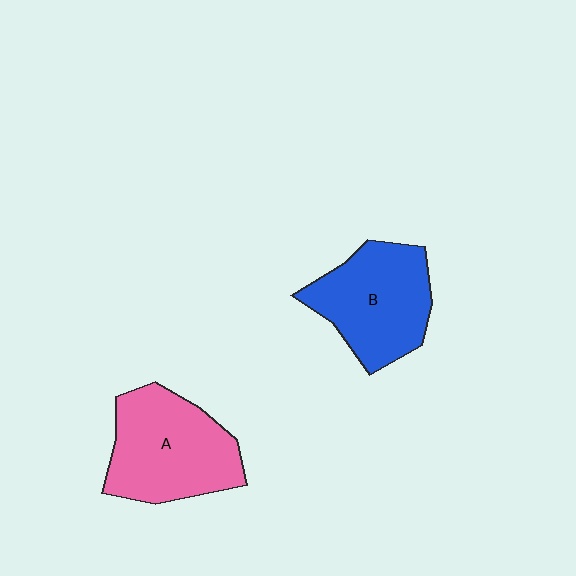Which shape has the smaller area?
Shape B (blue).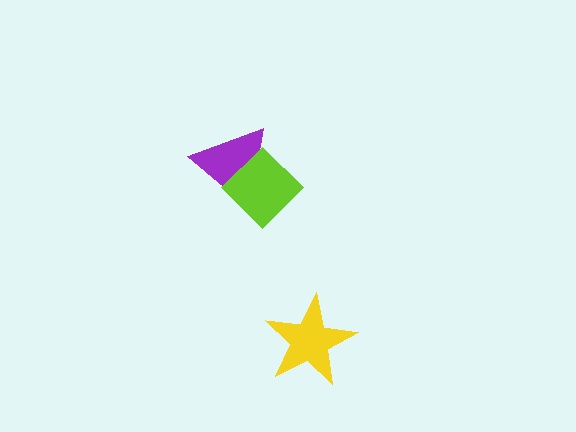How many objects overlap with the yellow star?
0 objects overlap with the yellow star.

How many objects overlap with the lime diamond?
1 object overlaps with the lime diamond.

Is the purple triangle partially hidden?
Yes, it is partially covered by another shape.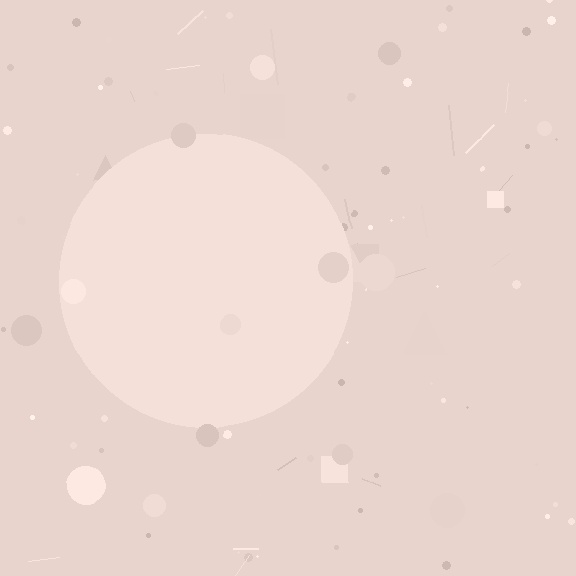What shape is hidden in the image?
A circle is hidden in the image.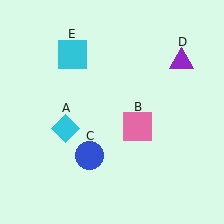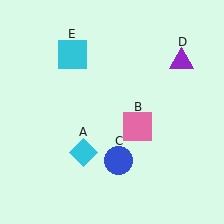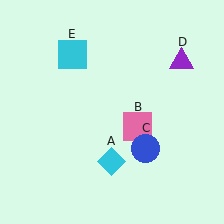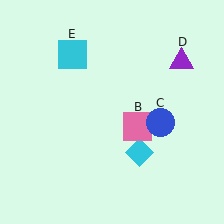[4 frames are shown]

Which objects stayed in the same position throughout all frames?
Pink square (object B) and purple triangle (object D) and cyan square (object E) remained stationary.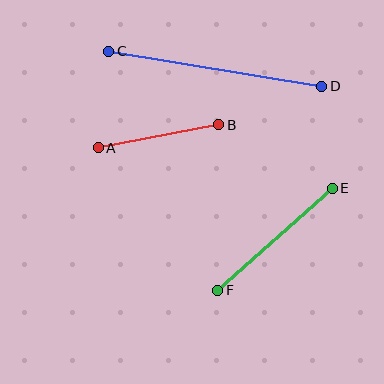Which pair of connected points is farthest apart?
Points C and D are farthest apart.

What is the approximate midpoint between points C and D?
The midpoint is at approximately (215, 69) pixels.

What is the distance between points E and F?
The distance is approximately 153 pixels.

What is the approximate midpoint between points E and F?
The midpoint is at approximately (275, 239) pixels.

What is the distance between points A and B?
The distance is approximately 123 pixels.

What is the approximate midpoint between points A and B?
The midpoint is at approximately (158, 136) pixels.